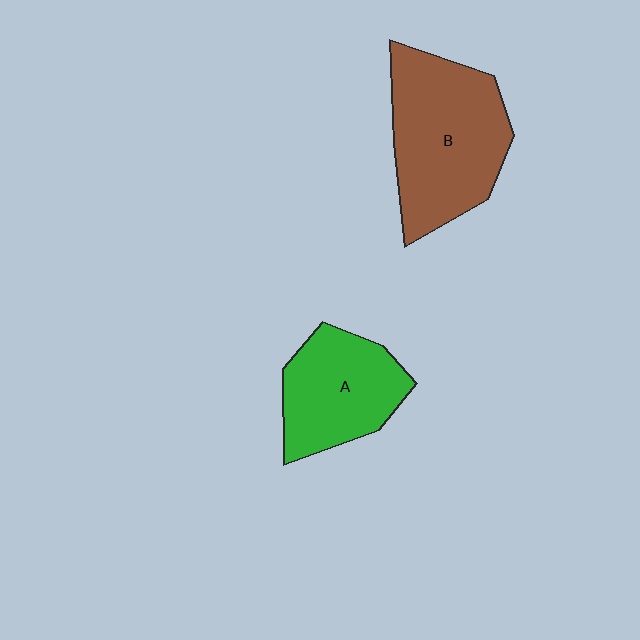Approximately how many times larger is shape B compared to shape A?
Approximately 1.4 times.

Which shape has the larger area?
Shape B (brown).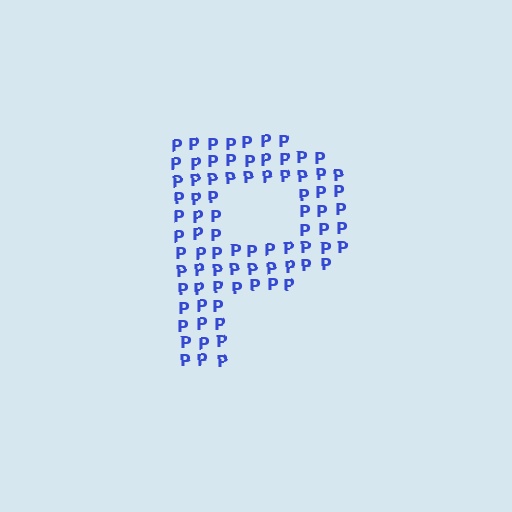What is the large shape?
The large shape is the letter P.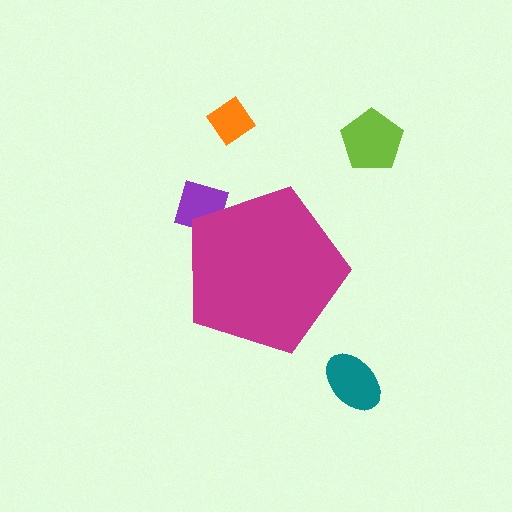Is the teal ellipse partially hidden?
No, the teal ellipse is fully visible.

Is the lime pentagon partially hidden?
No, the lime pentagon is fully visible.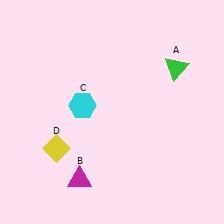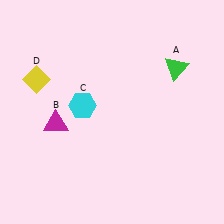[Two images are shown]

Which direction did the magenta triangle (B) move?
The magenta triangle (B) moved up.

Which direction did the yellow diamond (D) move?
The yellow diamond (D) moved up.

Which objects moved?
The objects that moved are: the magenta triangle (B), the yellow diamond (D).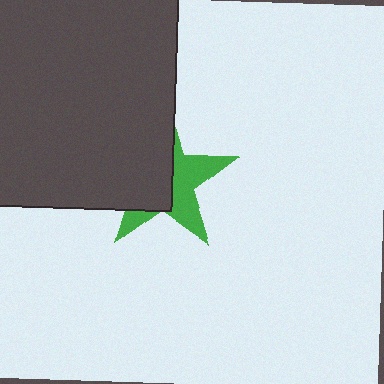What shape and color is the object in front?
The object in front is a dark gray square.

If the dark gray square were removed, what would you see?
You would see the complete green star.